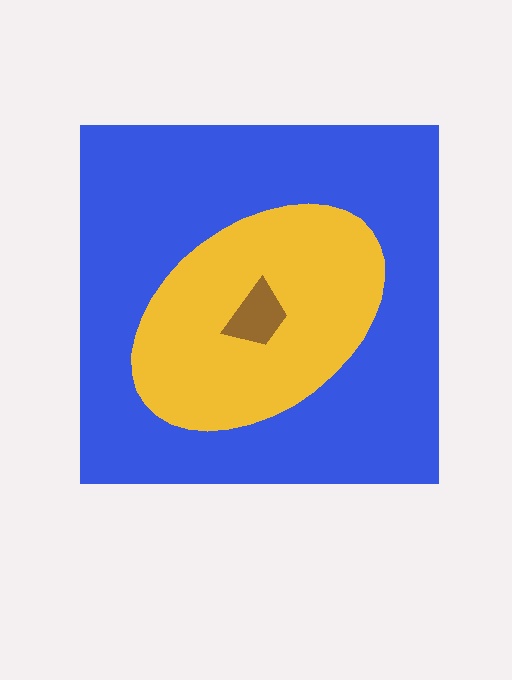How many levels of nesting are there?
3.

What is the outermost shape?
The blue square.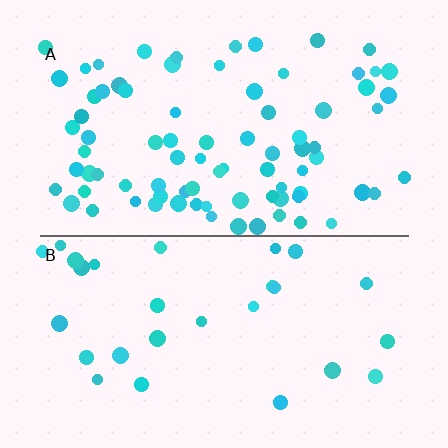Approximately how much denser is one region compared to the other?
Approximately 2.8× — region A over region B.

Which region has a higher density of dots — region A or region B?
A (the top).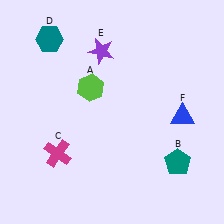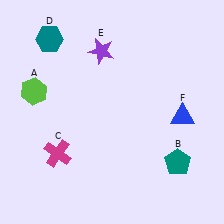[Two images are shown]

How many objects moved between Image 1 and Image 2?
1 object moved between the two images.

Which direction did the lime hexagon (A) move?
The lime hexagon (A) moved left.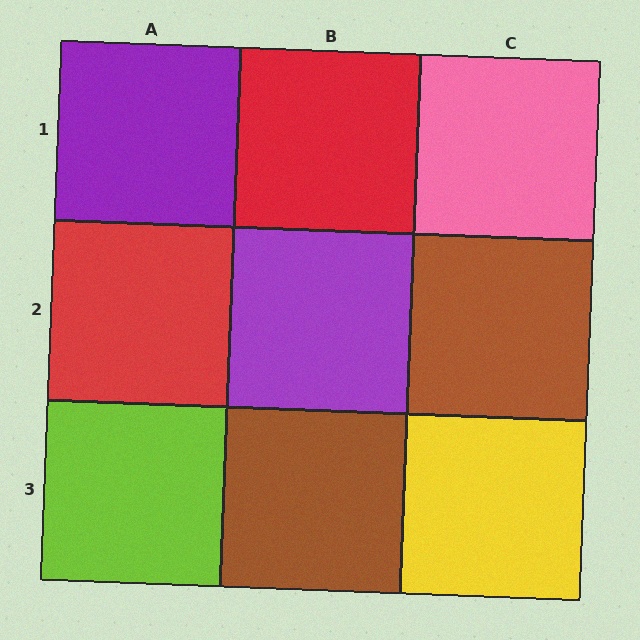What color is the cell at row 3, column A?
Lime.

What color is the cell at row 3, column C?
Yellow.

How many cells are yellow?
1 cell is yellow.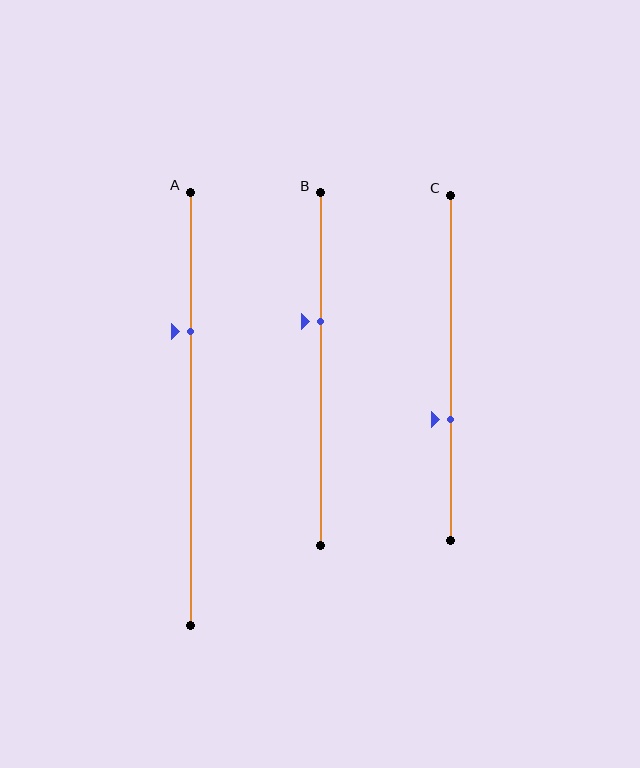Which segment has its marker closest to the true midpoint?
Segment B has its marker closest to the true midpoint.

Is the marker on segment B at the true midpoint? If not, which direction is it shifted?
No, the marker on segment B is shifted upward by about 14% of the segment length.